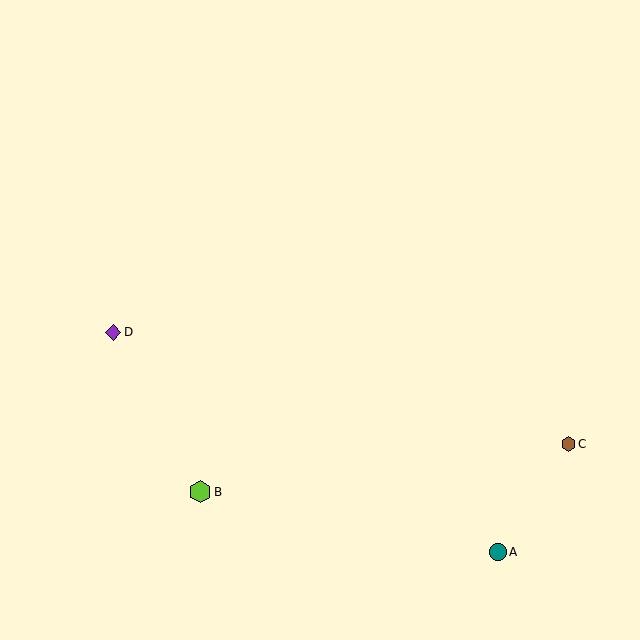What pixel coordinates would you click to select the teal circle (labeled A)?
Click at (498, 552) to select the teal circle A.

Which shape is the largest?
The lime hexagon (labeled B) is the largest.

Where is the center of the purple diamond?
The center of the purple diamond is at (113, 332).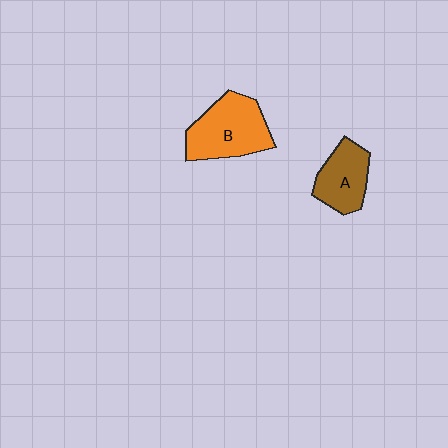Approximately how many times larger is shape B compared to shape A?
Approximately 1.4 times.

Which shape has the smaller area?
Shape A (brown).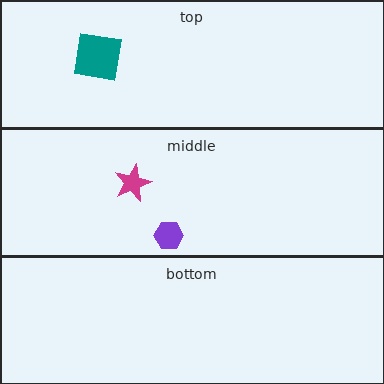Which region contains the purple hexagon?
The middle region.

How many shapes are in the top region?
1.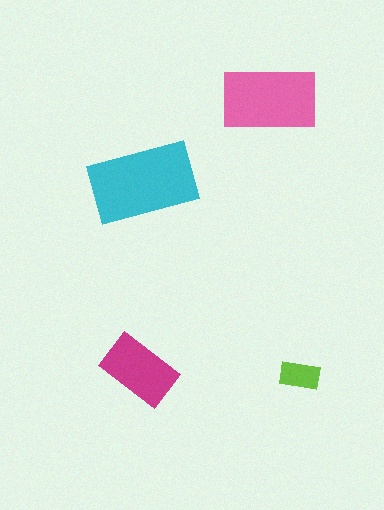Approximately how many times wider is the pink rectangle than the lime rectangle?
About 2.5 times wider.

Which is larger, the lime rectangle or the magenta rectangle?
The magenta one.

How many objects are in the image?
There are 4 objects in the image.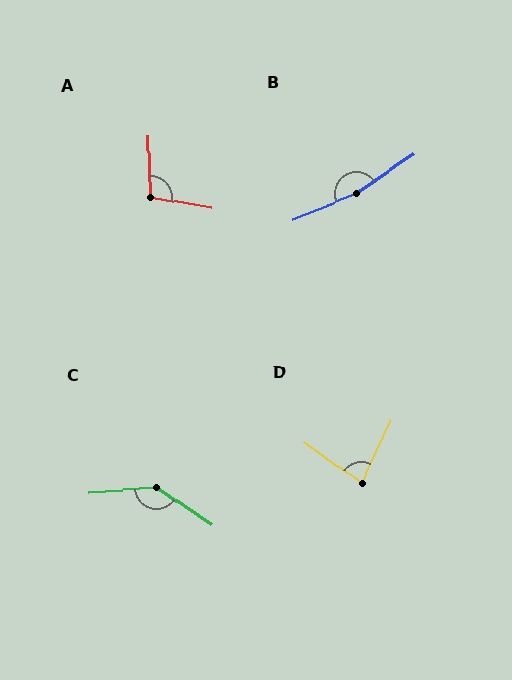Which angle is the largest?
B, at approximately 167 degrees.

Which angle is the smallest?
D, at approximately 80 degrees.